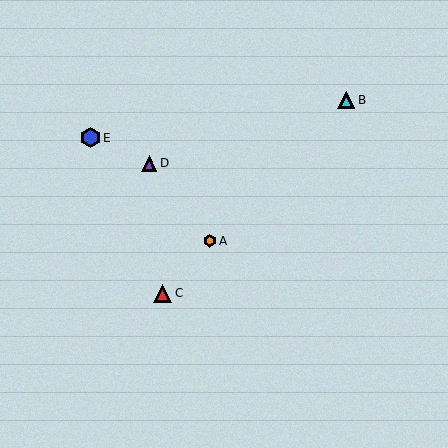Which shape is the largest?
The blue hexagon (labeled E) is the largest.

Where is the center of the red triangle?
The center of the red triangle is at (162, 293).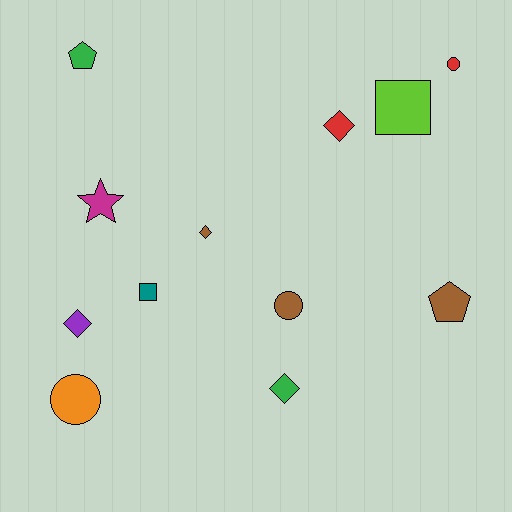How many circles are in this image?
There are 3 circles.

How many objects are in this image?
There are 12 objects.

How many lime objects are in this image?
There is 1 lime object.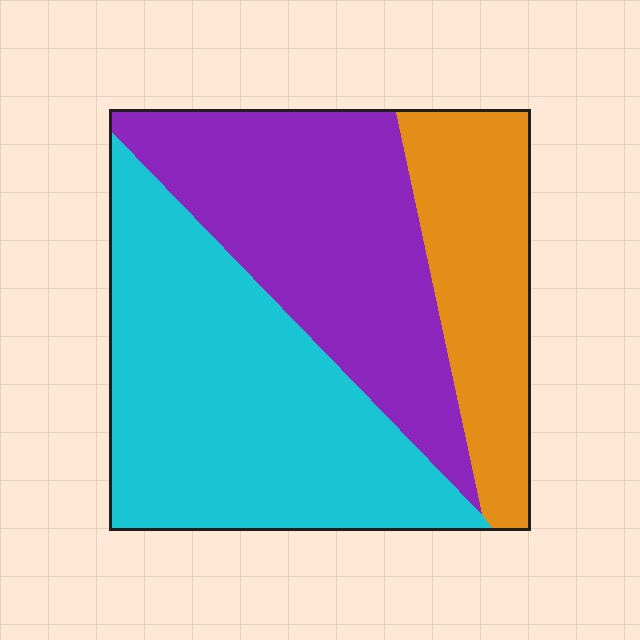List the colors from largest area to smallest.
From largest to smallest: cyan, purple, orange.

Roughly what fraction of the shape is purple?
Purple covers about 35% of the shape.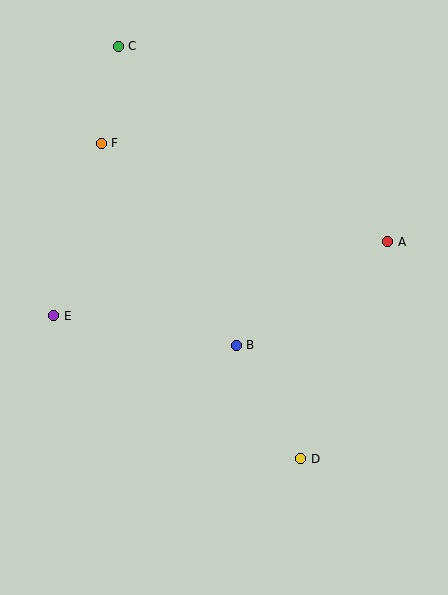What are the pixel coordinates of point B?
Point B is at (236, 345).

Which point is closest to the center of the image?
Point B at (236, 345) is closest to the center.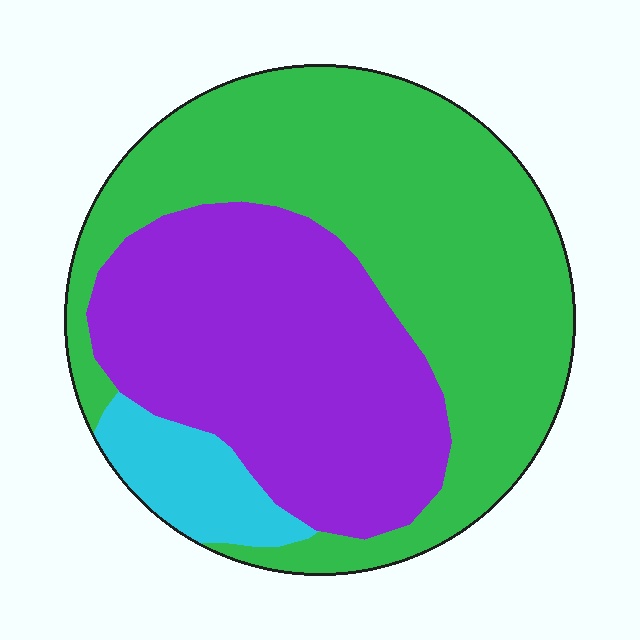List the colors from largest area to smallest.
From largest to smallest: green, purple, cyan.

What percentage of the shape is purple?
Purple covers 39% of the shape.